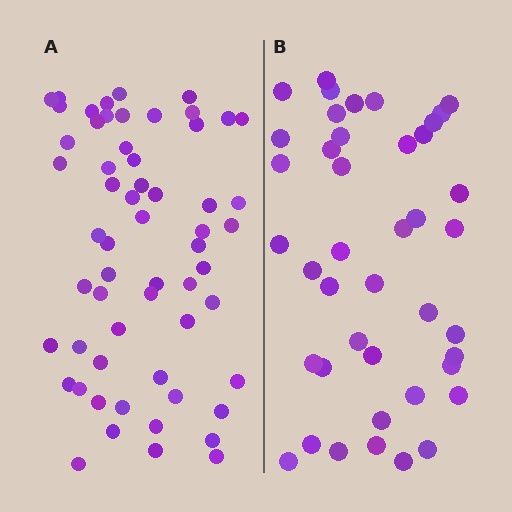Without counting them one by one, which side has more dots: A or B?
Region A (the left region) has more dots.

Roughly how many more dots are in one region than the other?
Region A has approximately 15 more dots than region B.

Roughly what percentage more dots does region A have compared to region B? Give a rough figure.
About 40% more.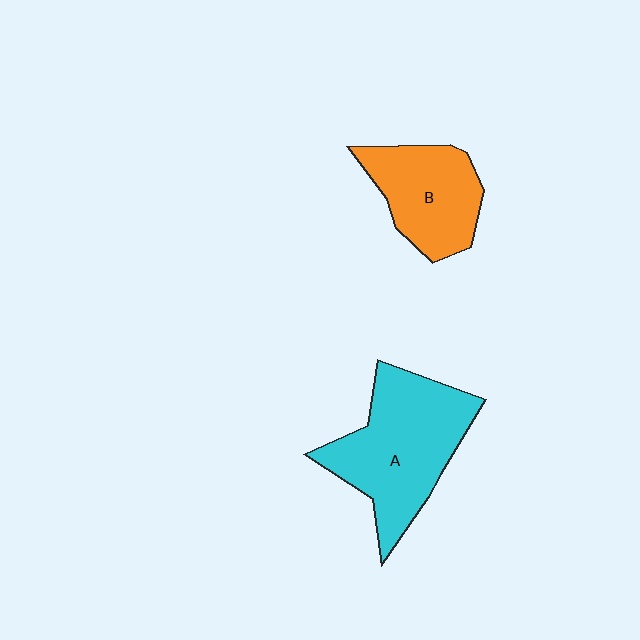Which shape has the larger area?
Shape A (cyan).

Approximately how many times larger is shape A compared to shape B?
Approximately 1.5 times.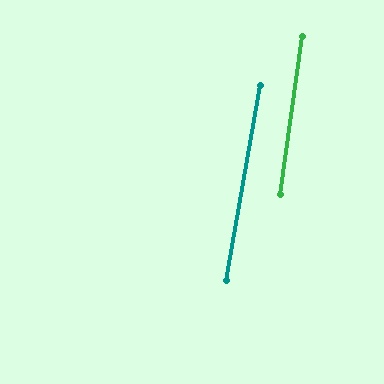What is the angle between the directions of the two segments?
Approximately 2 degrees.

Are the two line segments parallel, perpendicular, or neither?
Parallel — their directions differ by only 1.8°.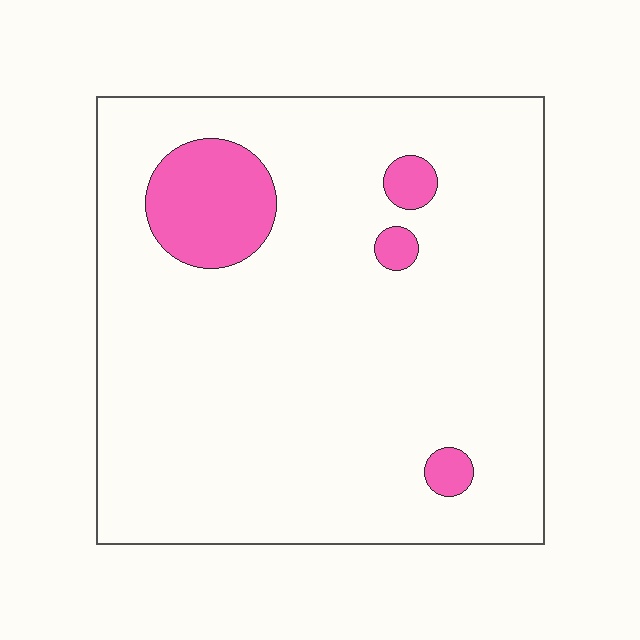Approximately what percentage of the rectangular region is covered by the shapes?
Approximately 10%.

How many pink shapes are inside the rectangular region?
4.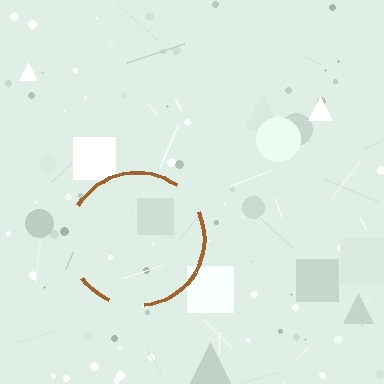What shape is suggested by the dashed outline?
The dashed outline suggests a circle.